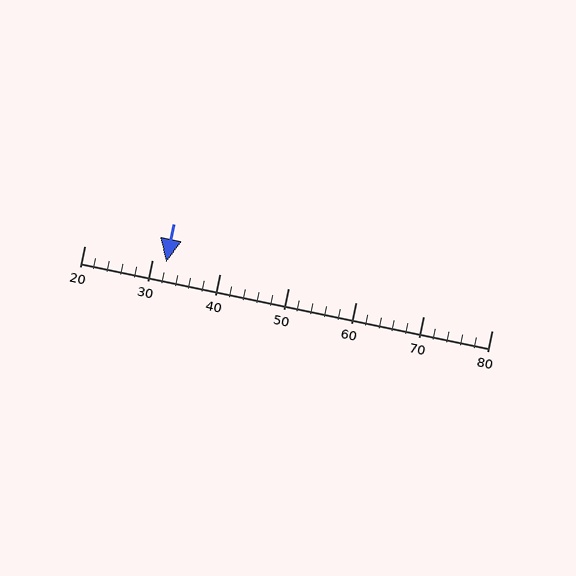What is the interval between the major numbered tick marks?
The major tick marks are spaced 10 units apart.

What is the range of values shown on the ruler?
The ruler shows values from 20 to 80.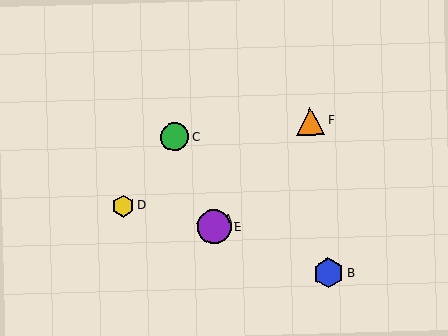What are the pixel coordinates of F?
Object F is at (310, 121).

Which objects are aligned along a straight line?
Objects A, C, E are aligned along a straight line.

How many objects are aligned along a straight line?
3 objects (A, C, E) are aligned along a straight line.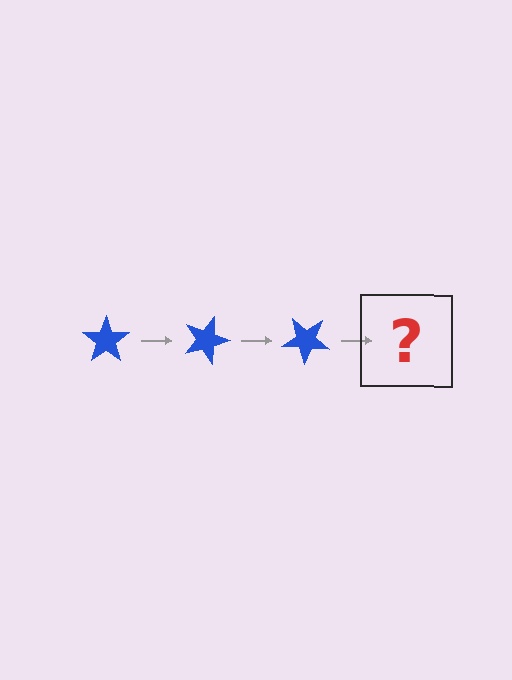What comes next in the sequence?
The next element should be a blue star rotated 60 degrees.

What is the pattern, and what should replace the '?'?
The pattern is that the star rotates 20 degrees each step. The '?' should be a blue star rotated 60 degrees.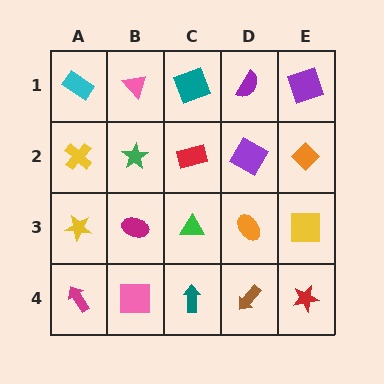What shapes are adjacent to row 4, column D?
An orange ellipse (row 3, column D), a teal arrow (row 4, column C), a red star (row 4, column E).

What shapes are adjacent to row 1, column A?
A yellow cross (row 2, column A), a pink triangle (row 1, column B).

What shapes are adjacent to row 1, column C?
A red rectangle (row 2, column C), a pink triangle (row 1, column B), a purple semicircle (row 1, column D).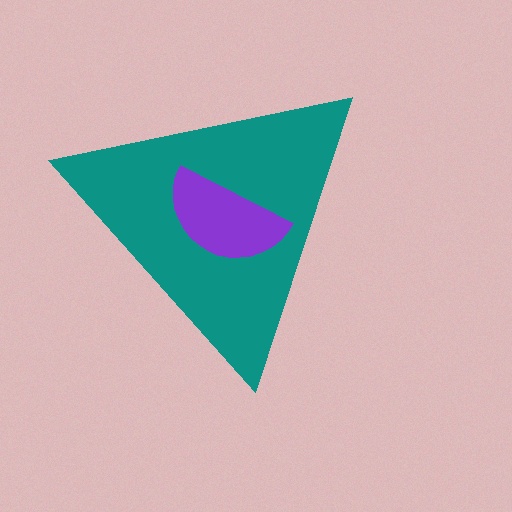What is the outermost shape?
The teal triangle.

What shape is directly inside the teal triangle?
The purple semicircle.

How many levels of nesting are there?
2.